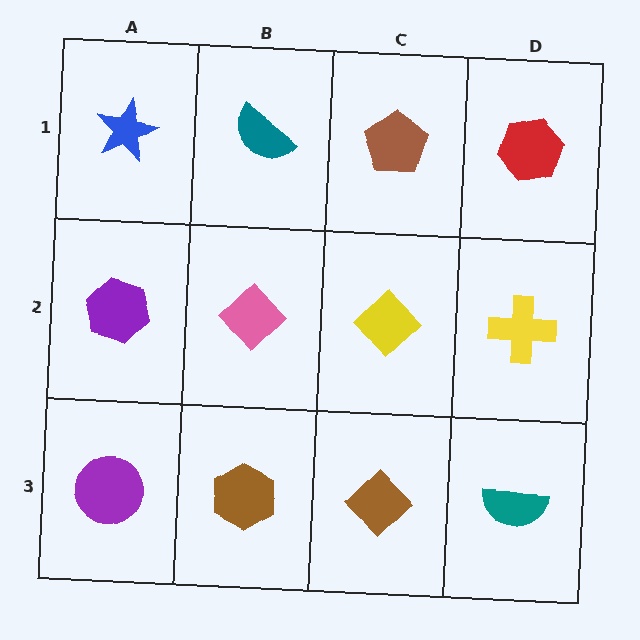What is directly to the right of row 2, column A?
A pink diamond.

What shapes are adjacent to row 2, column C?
A brown pentagon (row 1, column C), a brown diamond (row 3, column C), a pink diamond (row 2, column B), a yellow cross (row 2, column D).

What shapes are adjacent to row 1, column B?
A pink diamond (row 2, column B), a blue star (row 1, column A), a brown pentagon (row 1, column C).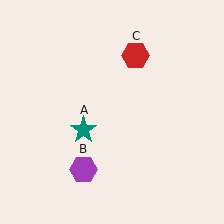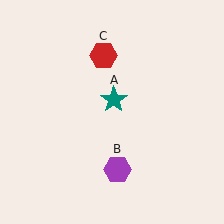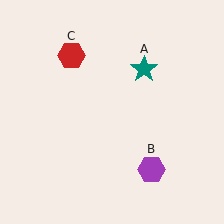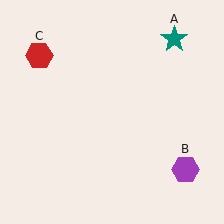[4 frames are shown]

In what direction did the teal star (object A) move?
The teal star (object A) moved up and to the right.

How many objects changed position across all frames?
3 objects changed position: teal star (object A), purple hexagon (object B), red hexagon (object C).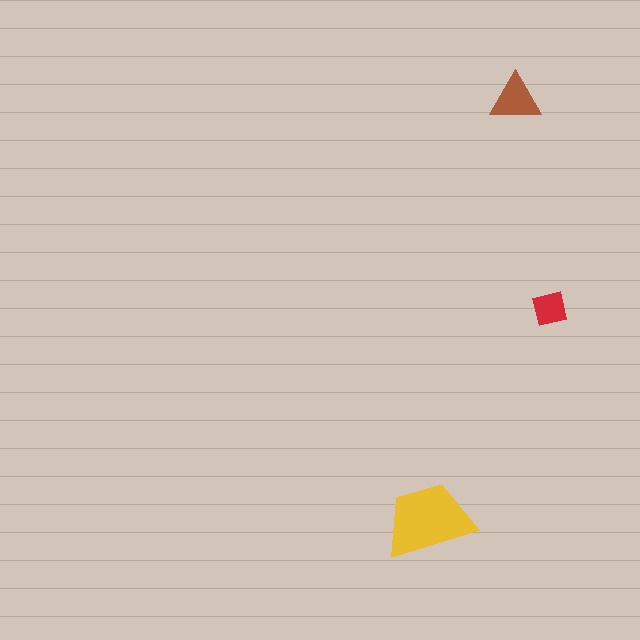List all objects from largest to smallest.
The yellow trapezoid, the brown triangle, the red square.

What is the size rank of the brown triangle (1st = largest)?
2nd.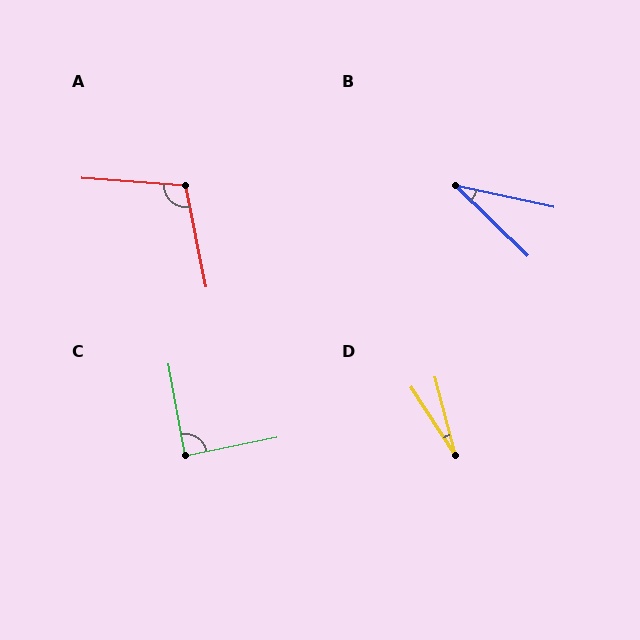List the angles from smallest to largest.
D (18°), B (32°), C (89°), A (105°).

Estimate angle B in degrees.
Approximately 32 degrees.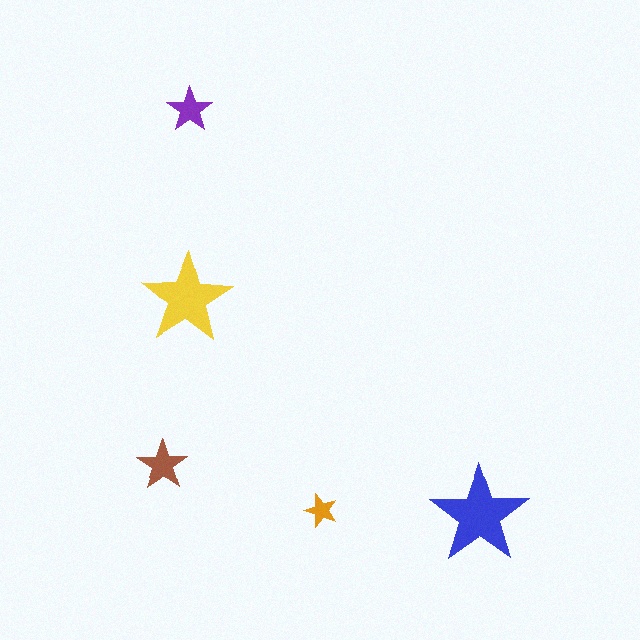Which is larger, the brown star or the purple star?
The brown one.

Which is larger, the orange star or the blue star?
The blue one.